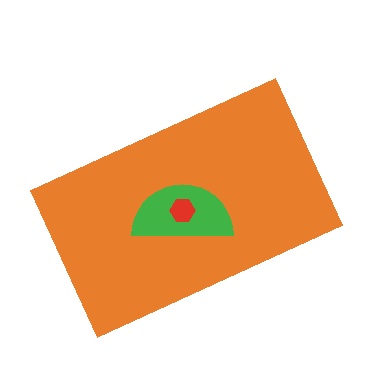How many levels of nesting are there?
3.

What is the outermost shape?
The orange rectangle.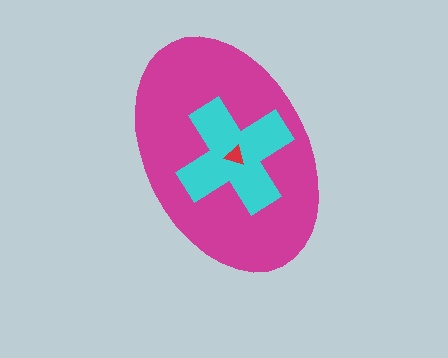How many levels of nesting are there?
3.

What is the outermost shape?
The magenta ellipse.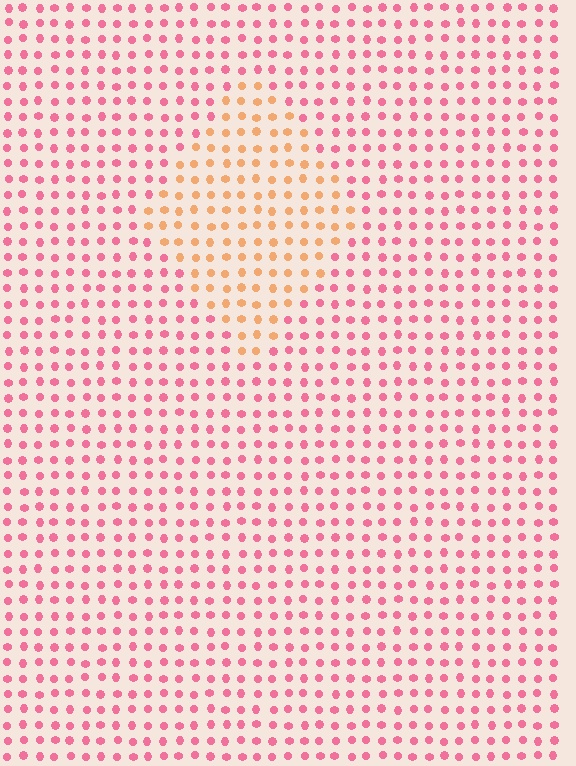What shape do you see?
I see a diamond.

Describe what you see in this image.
The image is filled with small pink elements in a uniform arrangement. A diamond-shaped region is visible where the elements are tinted to a slightly different hue, forming a subtle color boundary.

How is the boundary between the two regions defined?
The boundary is defined purely by a slight shift in hue (about 46 degrees). Spacing, size, and orientation are identical on both sides.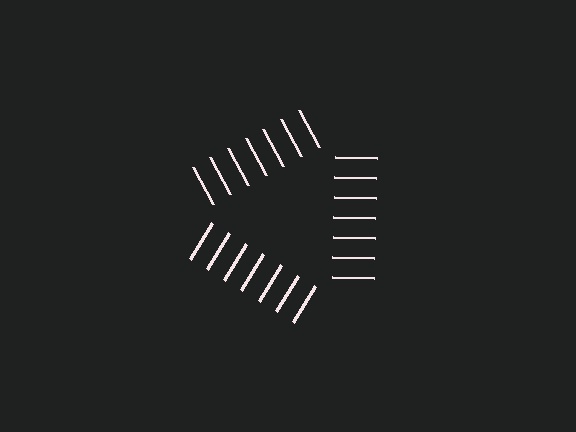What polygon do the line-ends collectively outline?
An illusory triangle — the line segments terminate on its edges but no continuous stroke is drawn.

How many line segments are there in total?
21 — 7 along each of the 3 edges.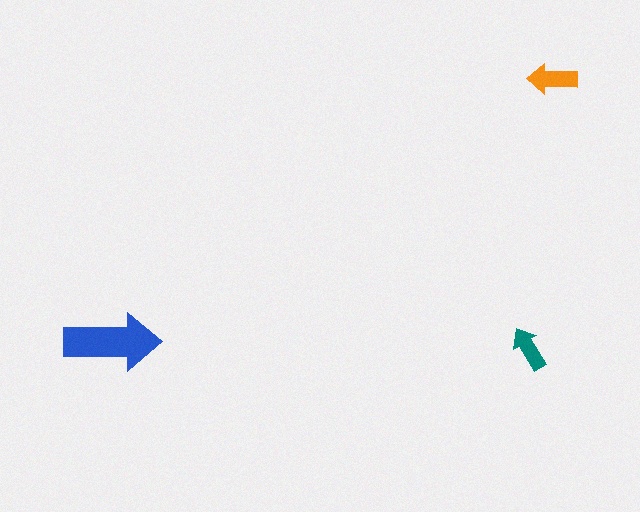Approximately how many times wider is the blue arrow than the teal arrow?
About 2 times wider.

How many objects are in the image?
There are 3 objects in the image.